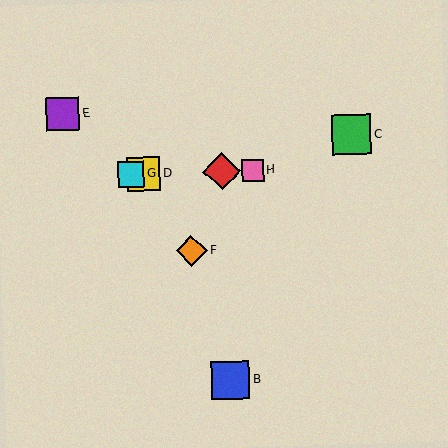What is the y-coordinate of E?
Object E is at y≈114.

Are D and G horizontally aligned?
Yes, both are at y≈174.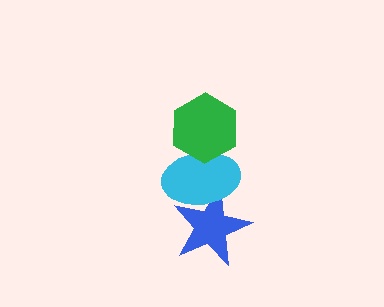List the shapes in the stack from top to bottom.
From top to bottom: the green hexagon, the cyan ellipse, the blue star.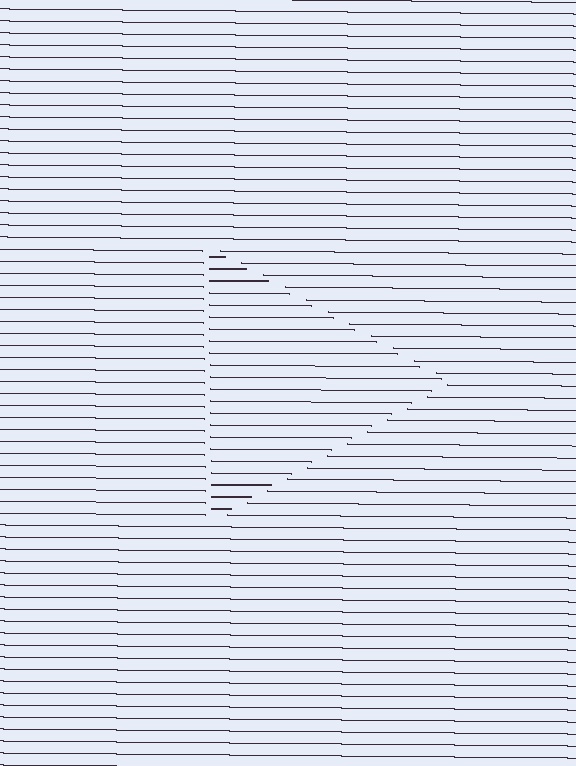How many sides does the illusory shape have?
3 sides — the line-ends trace a triangle.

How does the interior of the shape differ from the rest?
The interior of the shape contains the same grating, shifted by half a period — the contour is defined by the phase discontinuity where line-ends from the inner and outer gratings abut.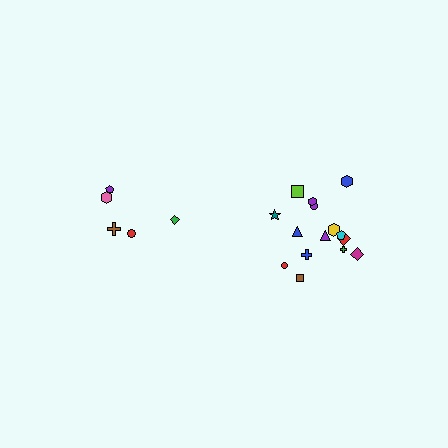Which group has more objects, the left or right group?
The right group.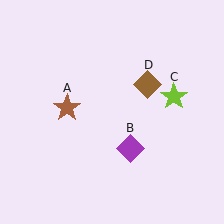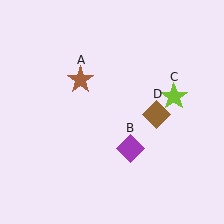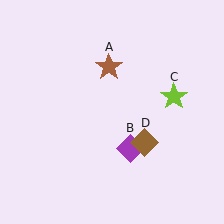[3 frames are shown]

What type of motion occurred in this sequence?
The brown star (object A), brown diamond (object D) rotated clockwise around the center of the scene.